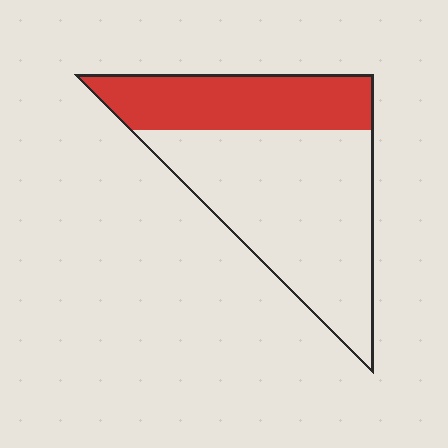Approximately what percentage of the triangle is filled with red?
Approximately 35%.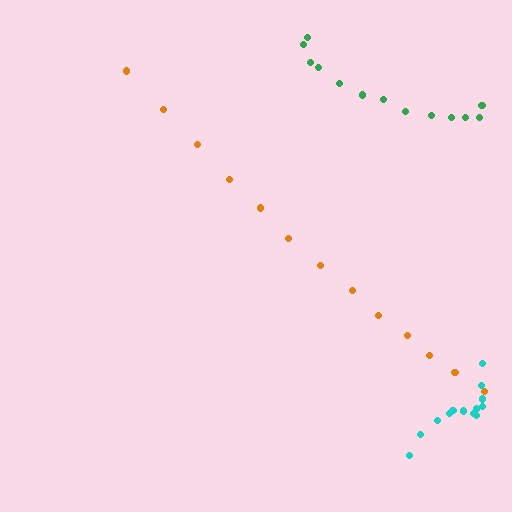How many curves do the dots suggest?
There are 3 distinct paths.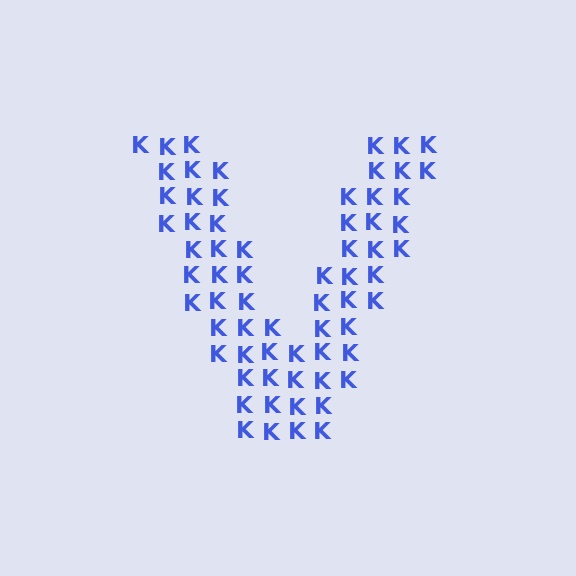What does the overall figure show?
The overall figure shows the letter V.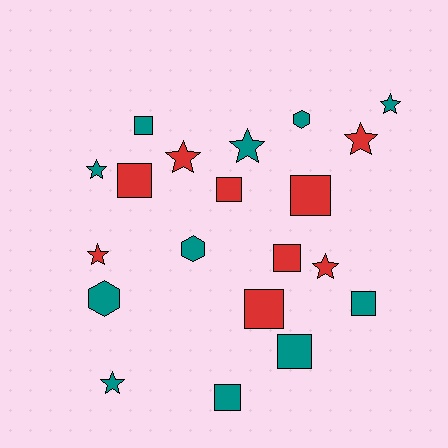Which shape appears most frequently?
Square, with 9 objects.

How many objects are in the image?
There are 20 objects.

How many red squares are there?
There are 5 red squares.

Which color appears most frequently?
Teal, with 11 objects.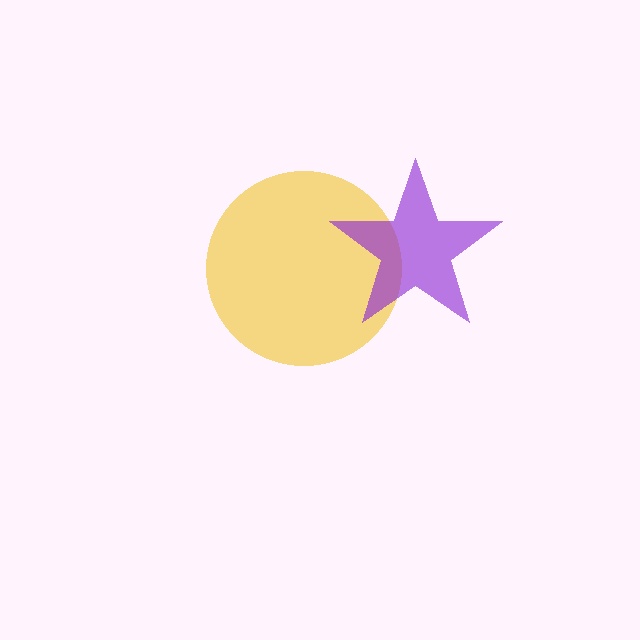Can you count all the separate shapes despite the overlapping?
Yes, there are 2 separate shapes.